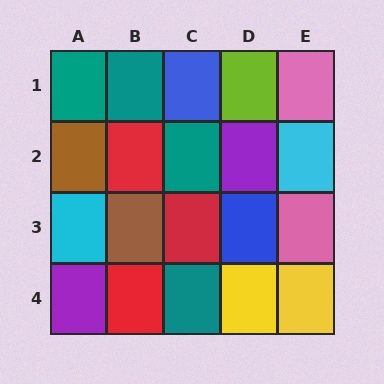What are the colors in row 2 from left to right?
Brown, red, teal, purple, cyan.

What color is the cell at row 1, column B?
Teal.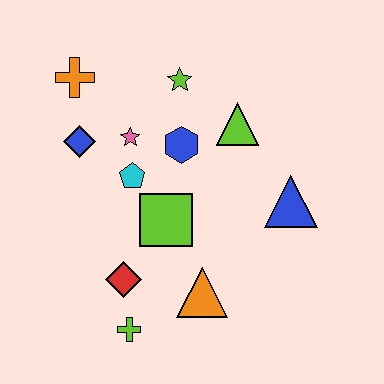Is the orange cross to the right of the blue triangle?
No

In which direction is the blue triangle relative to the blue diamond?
The blue triangle is to the right of the blue diamond.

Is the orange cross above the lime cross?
Yes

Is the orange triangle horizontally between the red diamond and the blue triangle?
Yes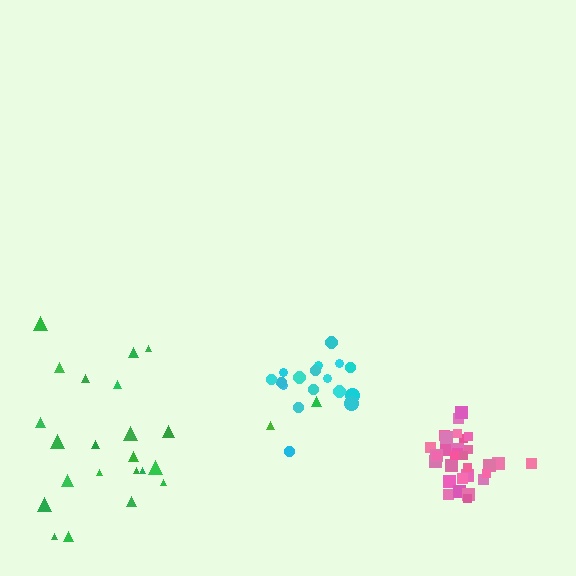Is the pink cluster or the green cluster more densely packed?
Pink.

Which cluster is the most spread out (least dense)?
Green.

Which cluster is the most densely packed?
Pink.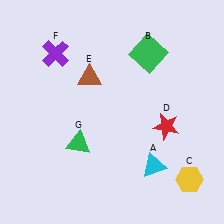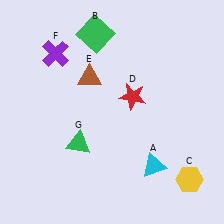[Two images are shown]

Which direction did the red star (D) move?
The red star (D) moved left.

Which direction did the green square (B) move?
The green square (B) moved left.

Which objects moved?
The objects that moved are: the green square (B), the red star (D).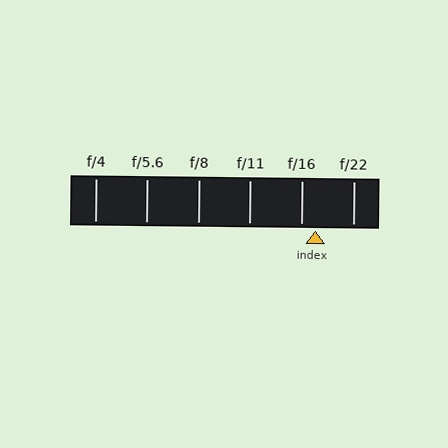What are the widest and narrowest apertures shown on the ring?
The widest aperture shown is f/4 and the narrowest is f/22.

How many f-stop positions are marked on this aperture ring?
There are 6 f-stop positions marked.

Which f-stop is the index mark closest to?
The index mark is closest to f/16.